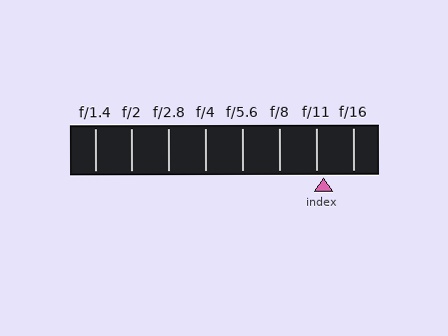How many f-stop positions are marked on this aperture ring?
There are 8 f-stop positions marked.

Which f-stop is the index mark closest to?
The index mark is closest to f/11.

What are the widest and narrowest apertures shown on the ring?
The widest aperture shown is f/1.4 and the narrowest is f/16.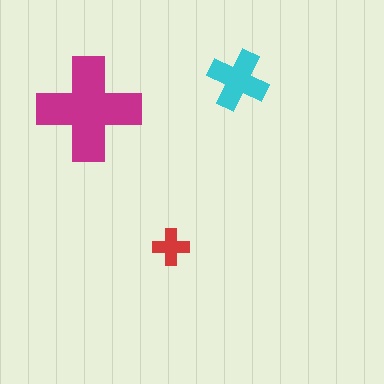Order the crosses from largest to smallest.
the magenta one, the cyan one, the red one.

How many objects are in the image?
There are 3 objects in the image.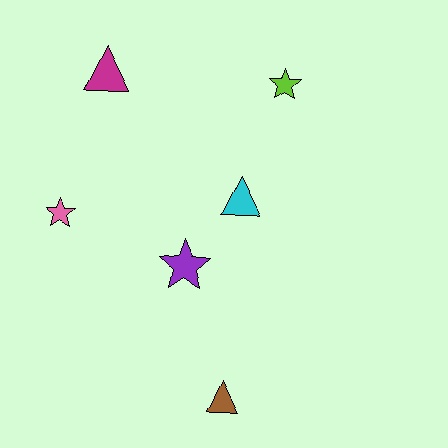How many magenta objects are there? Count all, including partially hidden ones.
There is 1 magenta object.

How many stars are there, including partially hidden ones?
There are 3 stars.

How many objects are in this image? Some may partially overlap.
There are 6 objects.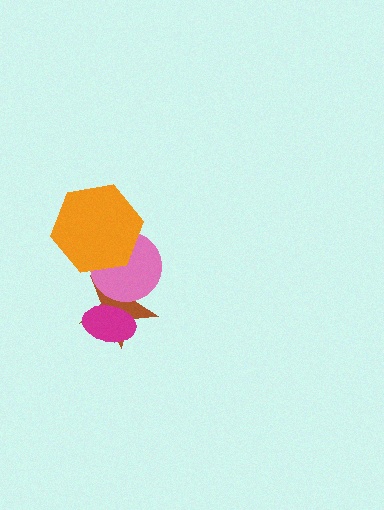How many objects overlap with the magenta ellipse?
1 object overlaps with the magenta ellipse.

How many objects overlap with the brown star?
2 objects overlap with the brown star.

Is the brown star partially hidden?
Yes, it is partially covered by another shape.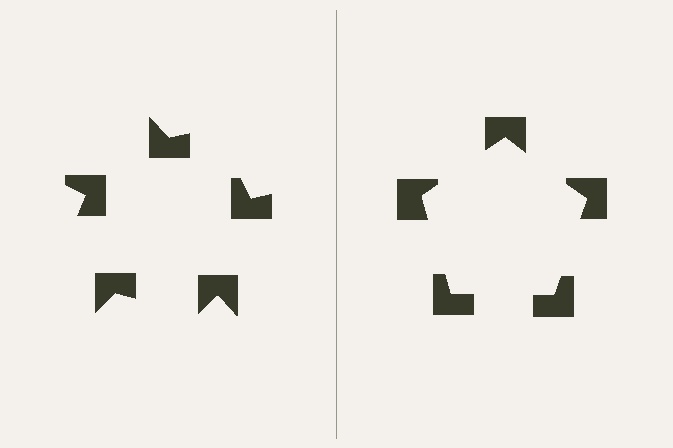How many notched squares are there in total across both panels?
10 — 5 on each side.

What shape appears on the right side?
An illusory pentagon.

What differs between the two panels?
The notched squares are positioned identically on both sides; only the wedge orientations differ. On the right they align to a pentagon; on the left they are misaligned.